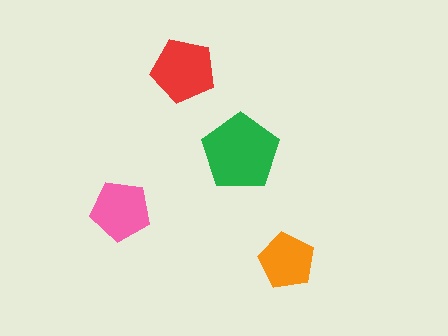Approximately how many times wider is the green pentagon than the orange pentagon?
About 1.5 times wider.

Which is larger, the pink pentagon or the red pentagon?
The red one.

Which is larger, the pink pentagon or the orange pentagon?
The pink one.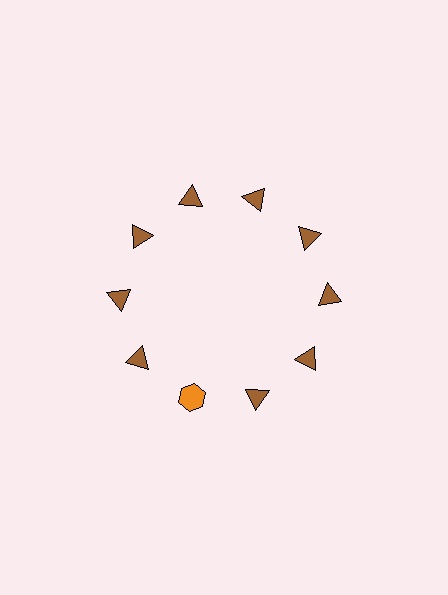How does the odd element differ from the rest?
It differs in both color (orange instead of brown) and shape (hexagon instead of triangle).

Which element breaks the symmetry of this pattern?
The orange hexagon at roughly the 7 o'clock position breaks the symmetry. All other shapes are brown triangles.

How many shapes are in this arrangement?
There are 10 shapes arranged in a ring pattern.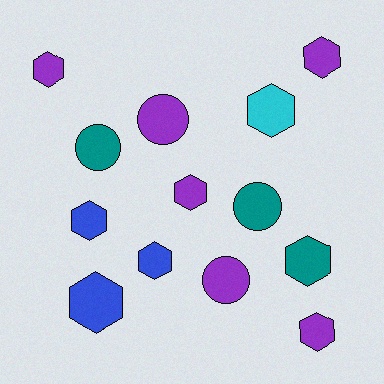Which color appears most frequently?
Purple, with 6 objects.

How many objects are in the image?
There are 13 objects.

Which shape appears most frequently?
Hexagon, with 9 objects.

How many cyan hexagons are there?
There is 1 cyan hexagon.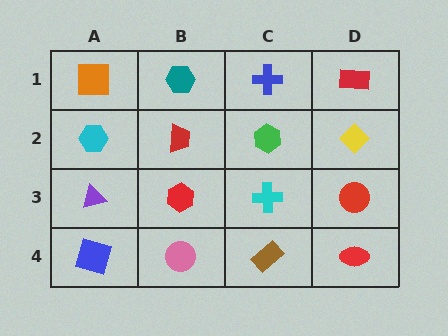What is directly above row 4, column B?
A red hexagon.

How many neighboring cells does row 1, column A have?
2.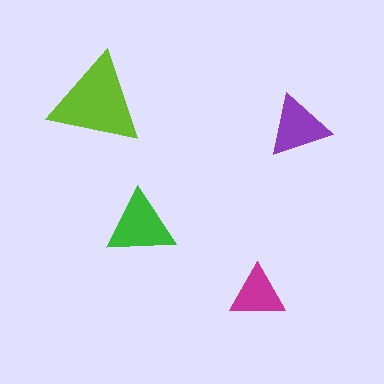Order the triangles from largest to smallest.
the lime one, the green one, the purple one, the magenta one.